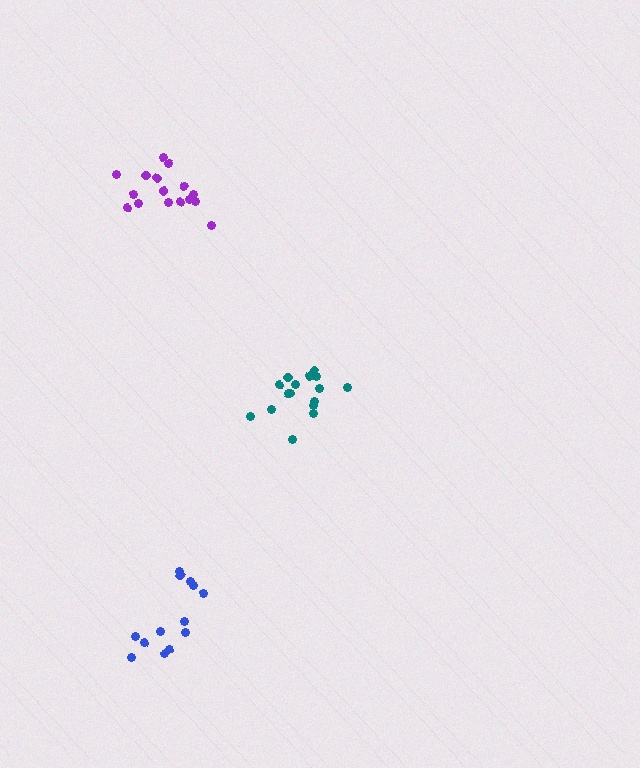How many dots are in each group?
Group 1: 16 dots, Group 2: 13 dots, Group 3: 16 dots (45 total).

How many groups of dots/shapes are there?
There are 3 groups.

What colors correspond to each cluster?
The clusters are colored: purple, blue, teal.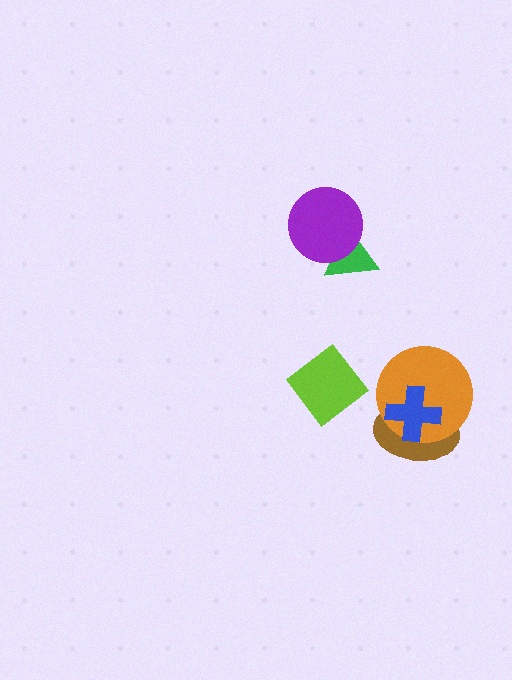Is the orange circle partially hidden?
Yes, it is partially covered by another shape.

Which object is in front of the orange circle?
The blue cross is in front of the orange circle.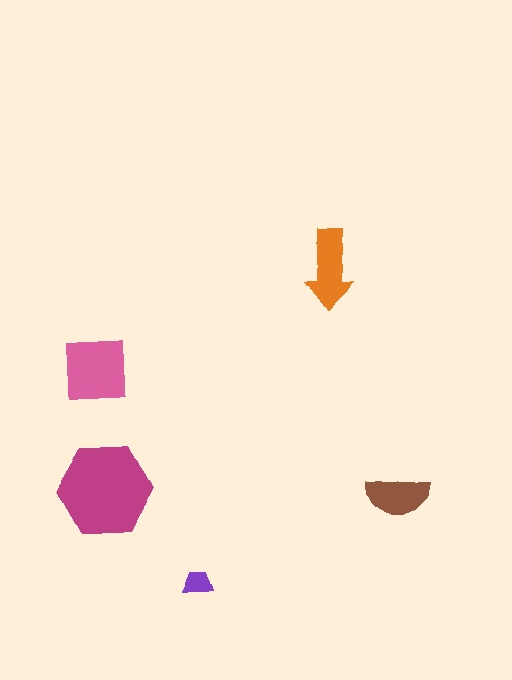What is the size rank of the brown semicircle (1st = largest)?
4th.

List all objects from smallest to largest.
The purple trapezoid, the brown semicircle, the orange arrow, the pink square, the magenta hexagon.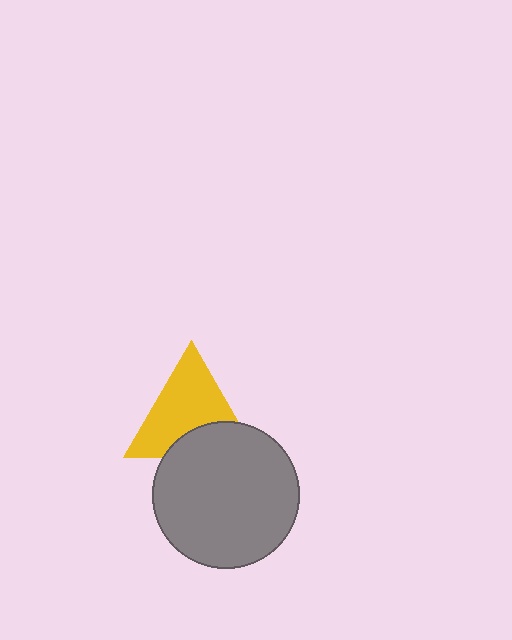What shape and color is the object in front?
The object in front is a gray circle.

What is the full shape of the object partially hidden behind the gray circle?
The partially hidden object is a yellow triangle.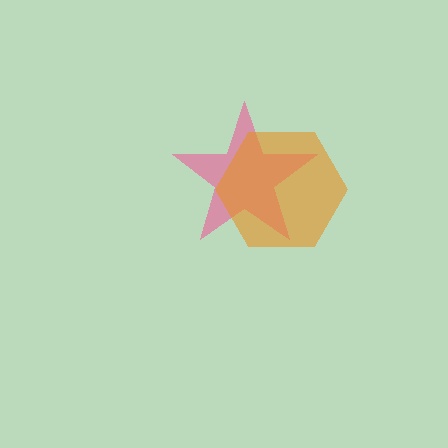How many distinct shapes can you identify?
There are 2 distinct shapes: a pink star, an orange hexagon.